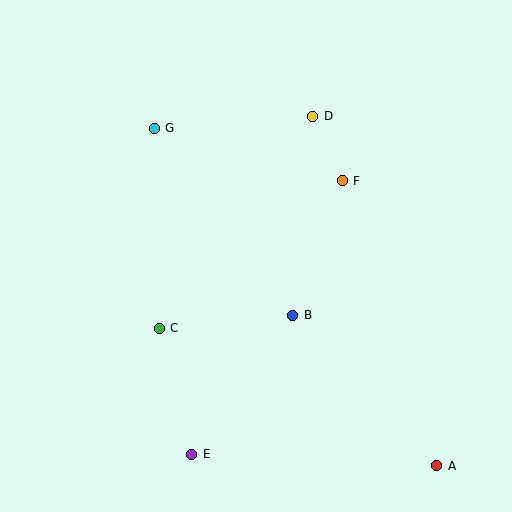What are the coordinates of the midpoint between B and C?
The midpoint between B and C is at (226, 322).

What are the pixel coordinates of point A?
Point A is at (437, 466).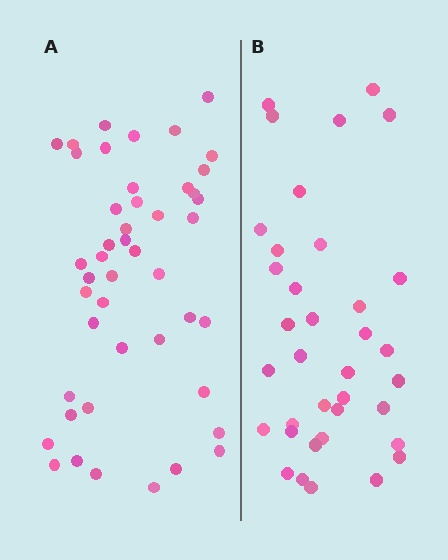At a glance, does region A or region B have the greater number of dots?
Region A (the left region) has more dots.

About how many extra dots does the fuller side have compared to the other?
Region A has roughly 10 or so more dots than region B.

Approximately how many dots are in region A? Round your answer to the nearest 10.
About 50 dots. (The exact count is 46, which rounds to 50.)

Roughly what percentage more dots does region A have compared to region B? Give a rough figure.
About 30% more.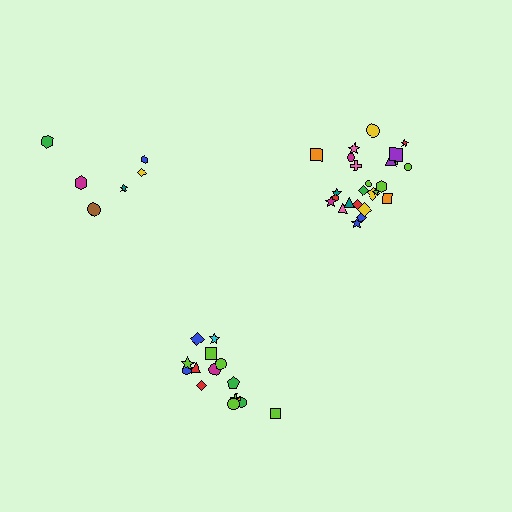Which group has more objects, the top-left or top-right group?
The top-right group.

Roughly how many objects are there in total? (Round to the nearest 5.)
Roughly 45 objects in total.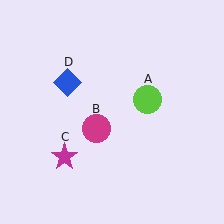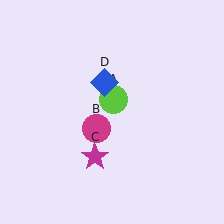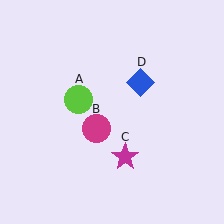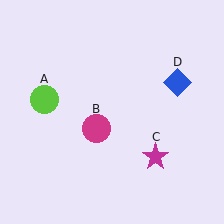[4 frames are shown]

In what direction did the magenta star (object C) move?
The magenta star (object C) moved right.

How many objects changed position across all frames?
3 objects changed position: lime circle (object A), magenta star (object C), blue diamond (object D).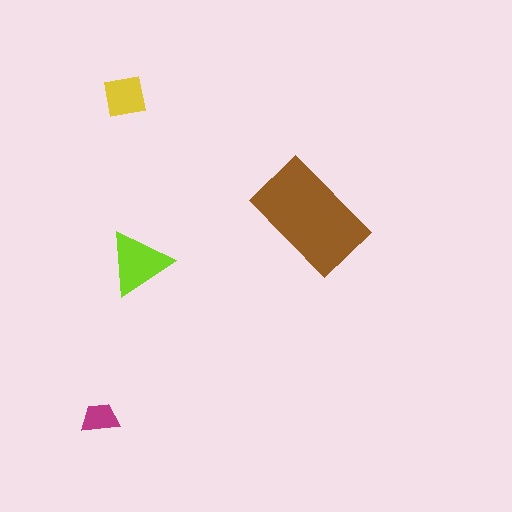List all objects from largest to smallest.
The brown rectangle, the lime triangle, the yellow square, the magenta trapezoid.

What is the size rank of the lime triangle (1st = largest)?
2nd.